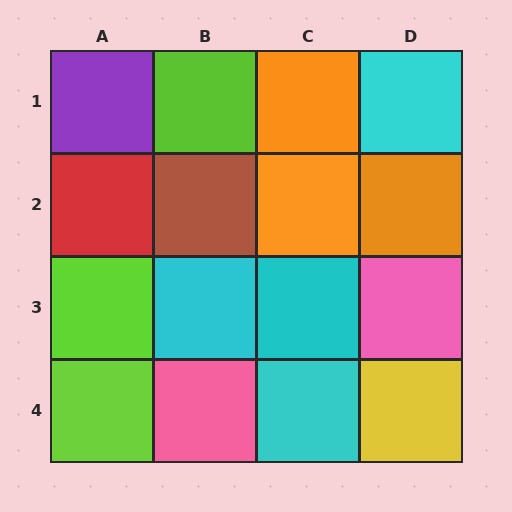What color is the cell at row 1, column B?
Lime.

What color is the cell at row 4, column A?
Lime.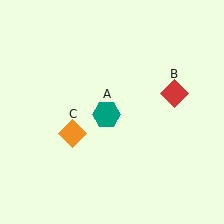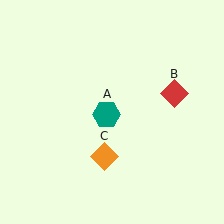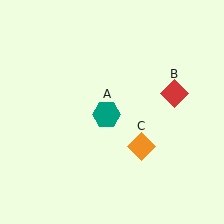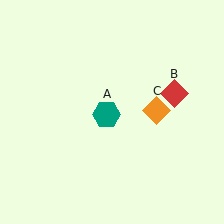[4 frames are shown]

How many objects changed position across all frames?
1 object changed position: orange diamond (object C).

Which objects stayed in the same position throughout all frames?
Teal hexagon (object A) and red diamond (object B) remained stationary.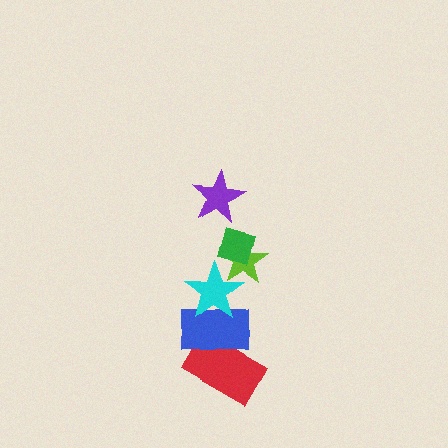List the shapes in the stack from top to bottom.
From top to bottom: the purple star, the green square, the lime star, the cyan star, the blue rectangle, the red rectangle.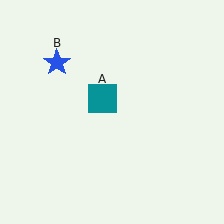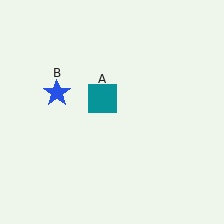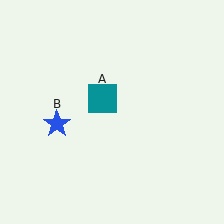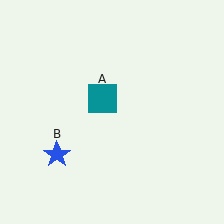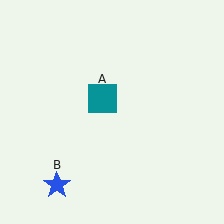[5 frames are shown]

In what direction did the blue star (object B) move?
The blue star (object B) moved down.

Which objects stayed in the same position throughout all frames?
Teal square (object A) remained stationary.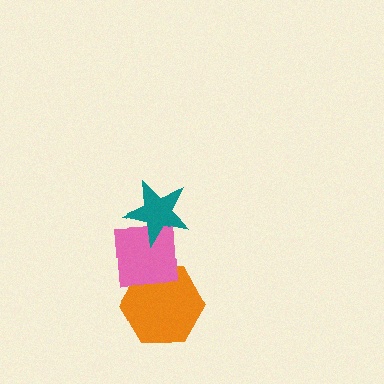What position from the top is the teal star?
The teal star is 1st from the top.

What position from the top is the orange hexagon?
The orange hexagon is 3rd from the top.